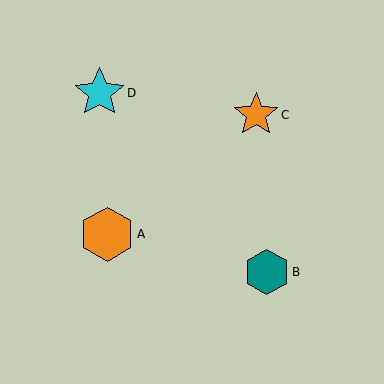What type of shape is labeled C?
Shape C is an orange star.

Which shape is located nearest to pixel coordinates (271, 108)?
The orange star (labeled C) at (256, 115) is nearest to that location.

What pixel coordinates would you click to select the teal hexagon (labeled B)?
Click at (267, 272) to select the teal hexagon B.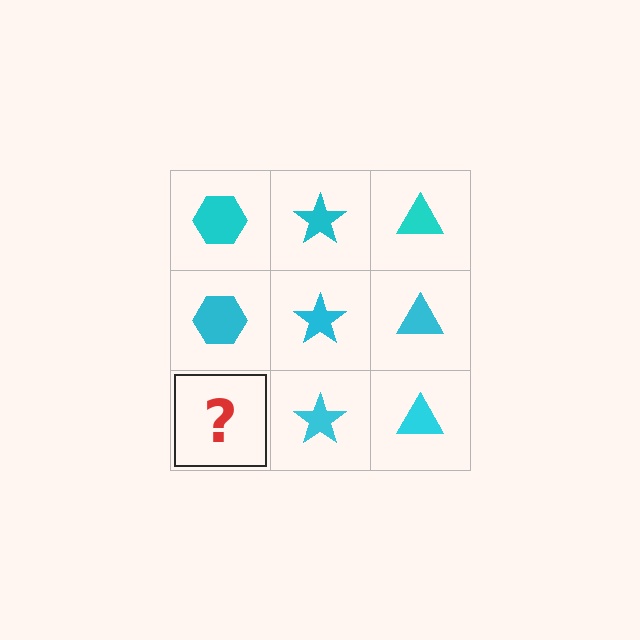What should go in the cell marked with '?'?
The missing cell should contain a cyan hexagon.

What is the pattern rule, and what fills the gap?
The rule is that each column has a consistent shape. The gap should be filled with a cyan hexagon.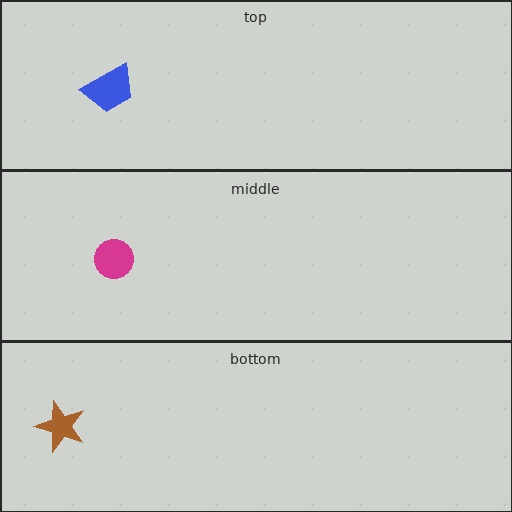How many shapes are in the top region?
1.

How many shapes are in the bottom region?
1.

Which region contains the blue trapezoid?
The top region.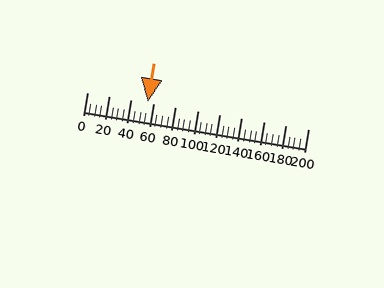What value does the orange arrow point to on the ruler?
The orange arrow points to approximately 55.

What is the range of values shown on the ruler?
The ruler shows values from 0 to 200.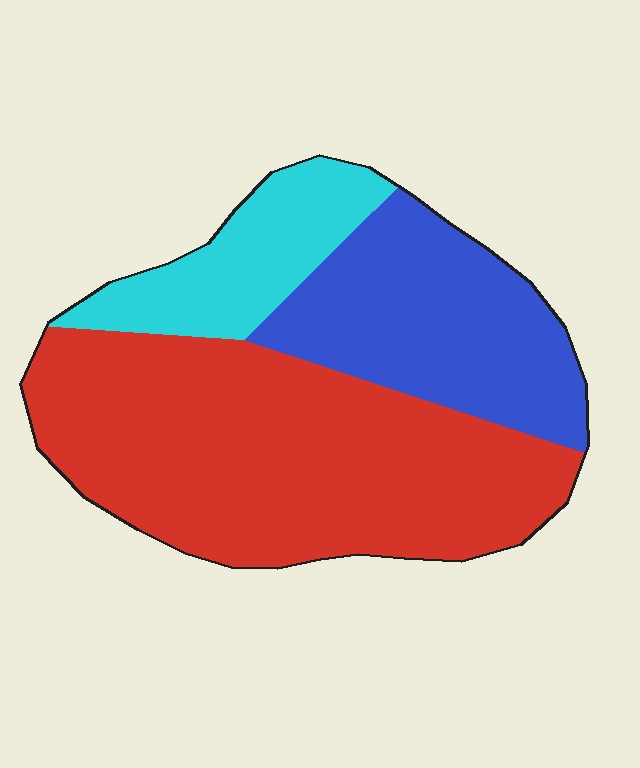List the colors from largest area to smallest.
From largest to smallest: red, blue, cyan.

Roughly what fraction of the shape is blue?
Blue takes up about one quarter (1/4) of the shape.